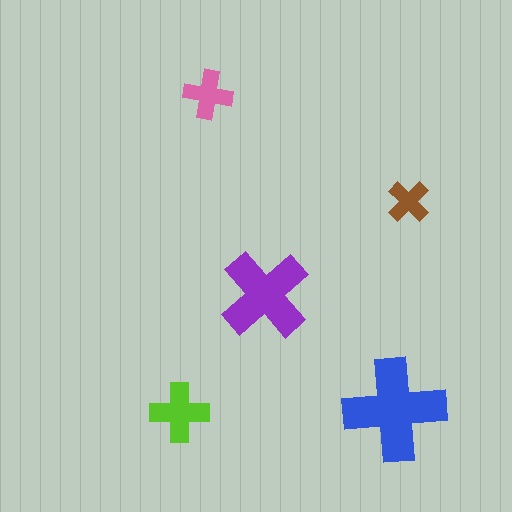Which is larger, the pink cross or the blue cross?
The blue one.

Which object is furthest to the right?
The brown cross is rightmost.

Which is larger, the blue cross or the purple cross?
The blue one.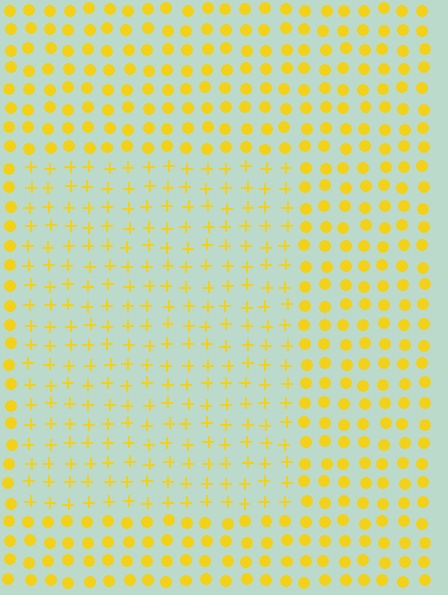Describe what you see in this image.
The image is filled with small yellow elements arranged in a uniform grid. A rectangle-shaped region contains plus signs, while the surrounding area contains circles. The boundary is defined purely by the change in element shape.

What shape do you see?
I see a rectangle.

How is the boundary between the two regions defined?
The boundary is defined by a change in element shape: plus signs inside vs. circles outside. All elements share the same color and spacing.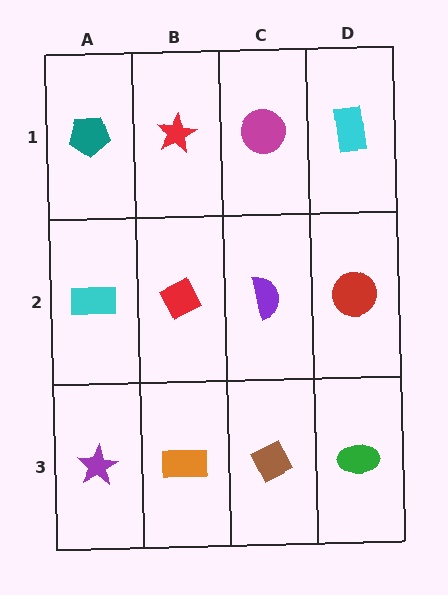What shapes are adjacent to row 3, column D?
A red circle (row 2, column D), a brown diamond (row 3, column C).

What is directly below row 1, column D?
A red circle.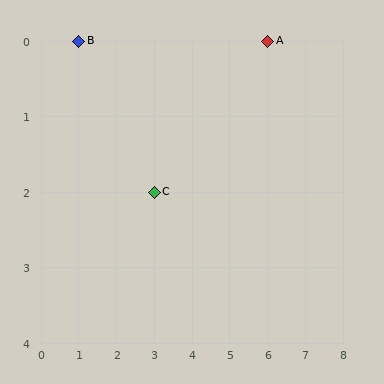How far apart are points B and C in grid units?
Points B and C are 2 columns and 2 rows apart (about 2.8 grid units diagonally).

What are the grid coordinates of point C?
Point C is at grid coordinates (3, 2).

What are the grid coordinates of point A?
Point A is at grid coordinates (6, 0).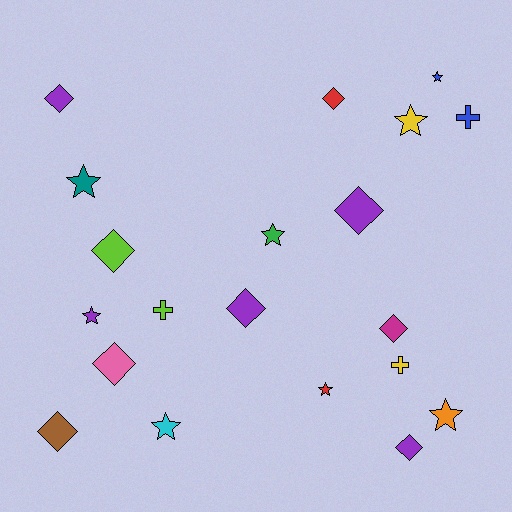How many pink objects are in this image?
There is 1 pink object.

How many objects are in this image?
There are 20 objects.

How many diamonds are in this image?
There are 9 diamonds.